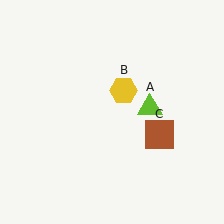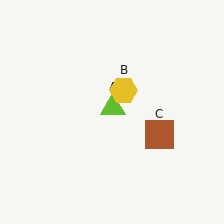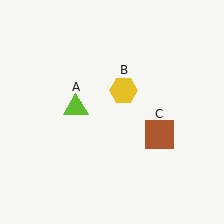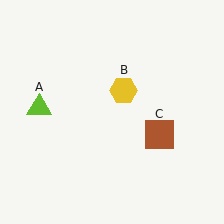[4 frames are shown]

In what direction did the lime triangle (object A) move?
The lime triangle (object A) moved left.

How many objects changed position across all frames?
1 object changed position: lime triangle (object A).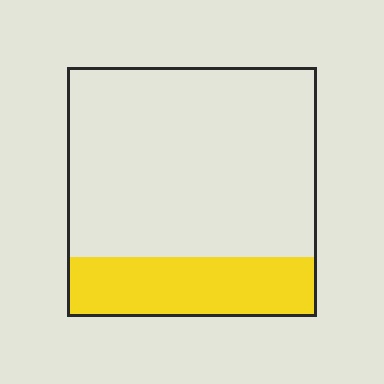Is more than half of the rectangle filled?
No.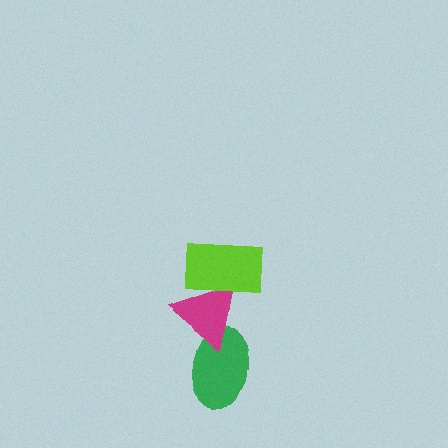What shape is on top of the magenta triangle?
The lime rectangle is on top of the magenta triangle.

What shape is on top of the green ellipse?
The magenta triangle is on top of the green ellipse.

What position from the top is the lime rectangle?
The lime rectangle is 1st from the top.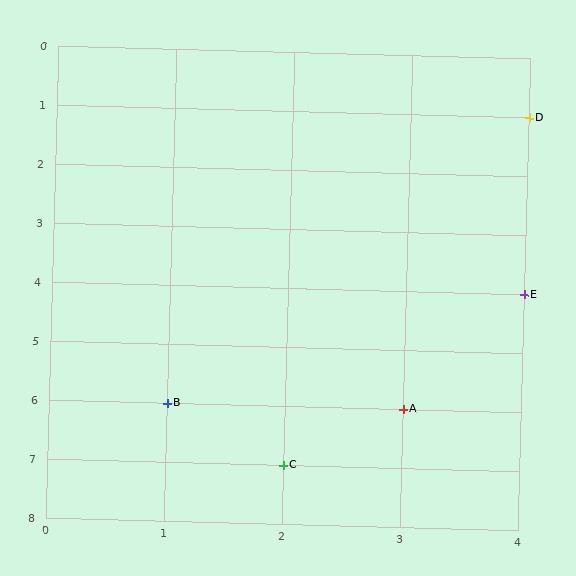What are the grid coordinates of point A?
Point A is at grid coordinates (3, 6).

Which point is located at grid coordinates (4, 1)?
Point D is at (4, 1).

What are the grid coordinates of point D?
Point D is at grid coordinates (4, 1).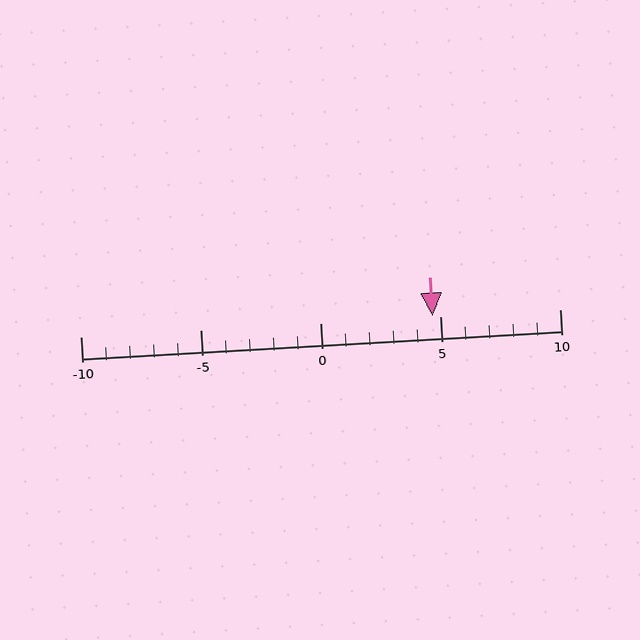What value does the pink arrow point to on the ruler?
The pink arrow points to approximately 5.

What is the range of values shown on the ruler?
The ruler shows values from -10 to 10.